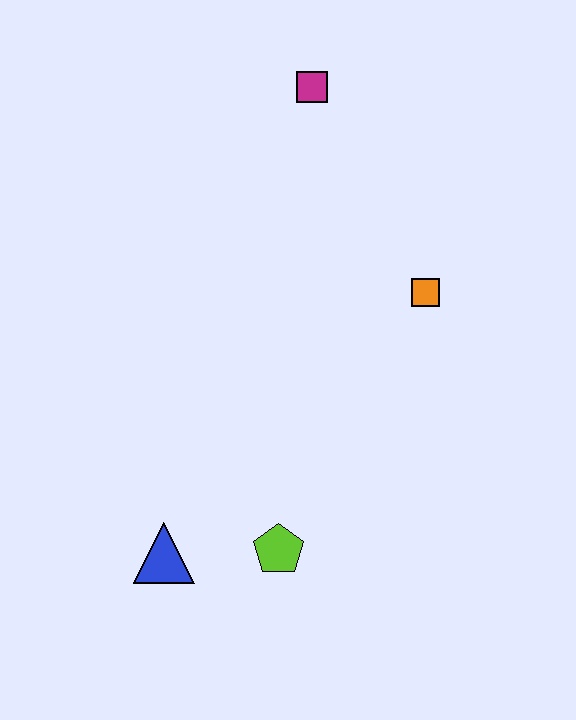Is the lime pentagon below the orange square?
Yes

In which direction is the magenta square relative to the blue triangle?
The magenta square is above the blue triangle.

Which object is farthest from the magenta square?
The blue triangle is farthest from the magenta square.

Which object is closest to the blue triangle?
The lime pentagon is closest to the blue triangle.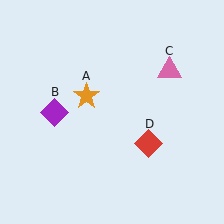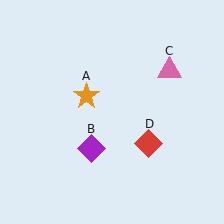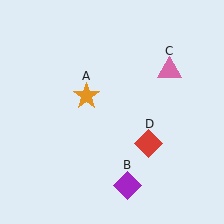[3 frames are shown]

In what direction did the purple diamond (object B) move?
The purple diamond (object B) moved down and to the right.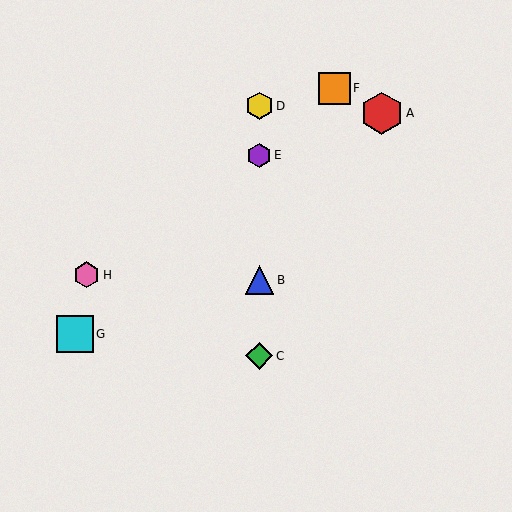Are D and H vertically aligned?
No, D is at x≈259 and H is at x≈87.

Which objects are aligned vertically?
Objects B, C, D, E are aligned vertically.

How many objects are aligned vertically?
4 objects (B, C, D, E) are aligned vertically.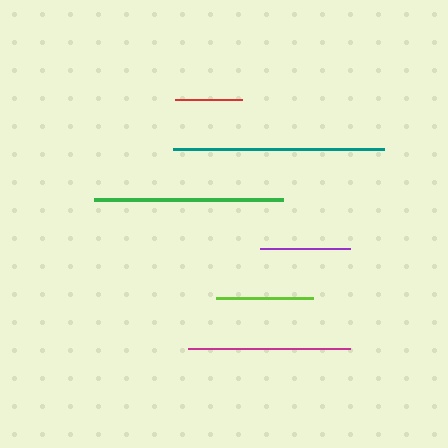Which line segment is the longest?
The teal line is the longest at approximately 211 pixels.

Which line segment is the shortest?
The red line is the shortest at approximately 67 pixels.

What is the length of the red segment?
The red segment is approximately 67 pixels long.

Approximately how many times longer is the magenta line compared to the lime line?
The magenta line is approximately 1.7 times the length of the lime line.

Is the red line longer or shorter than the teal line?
The teal line is longer than the red line.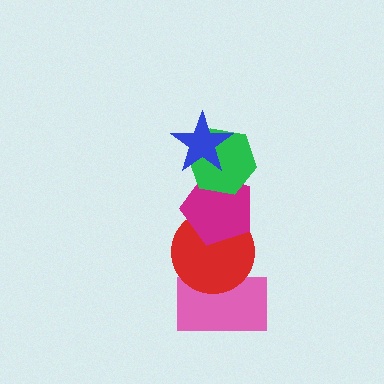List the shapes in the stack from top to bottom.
From top to bottom: the blue star, the green hexagon, the magenta pentagon, the red circle, the pink rectangle.